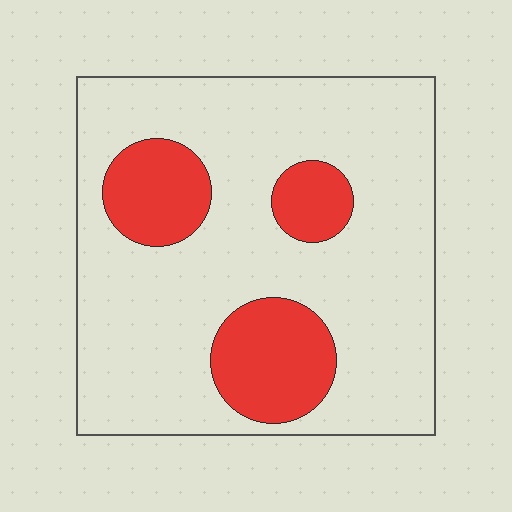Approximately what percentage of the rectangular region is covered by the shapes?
Approximately 20%.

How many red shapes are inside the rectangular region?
3.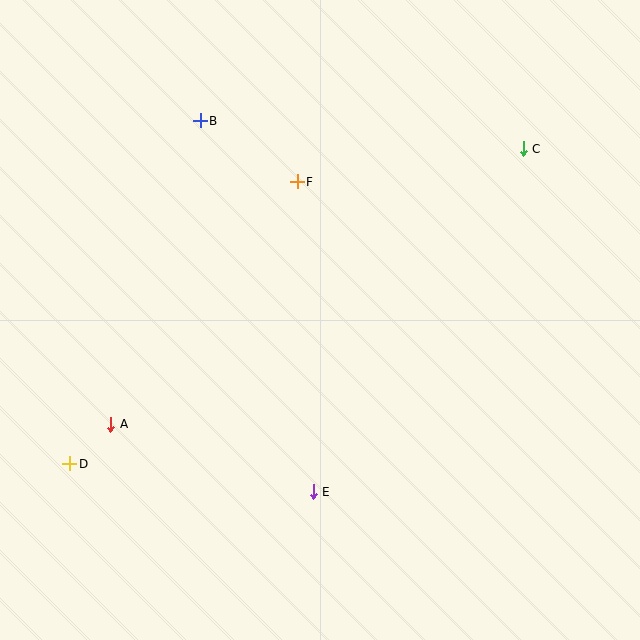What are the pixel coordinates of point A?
Point A is at (111, 424).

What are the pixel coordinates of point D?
Point D is at (70, 464).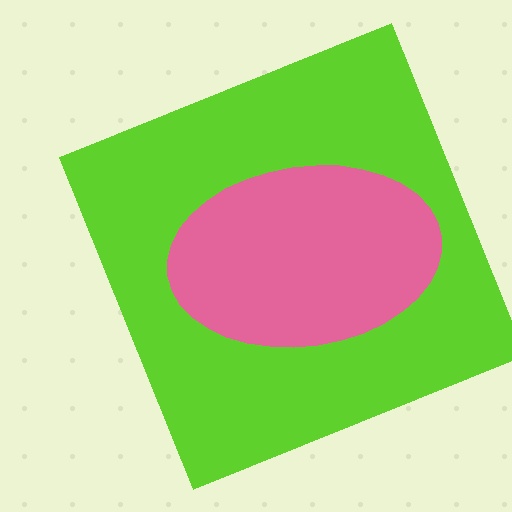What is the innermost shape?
The pink ellipse.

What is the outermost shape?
The lime square.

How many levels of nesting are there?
2.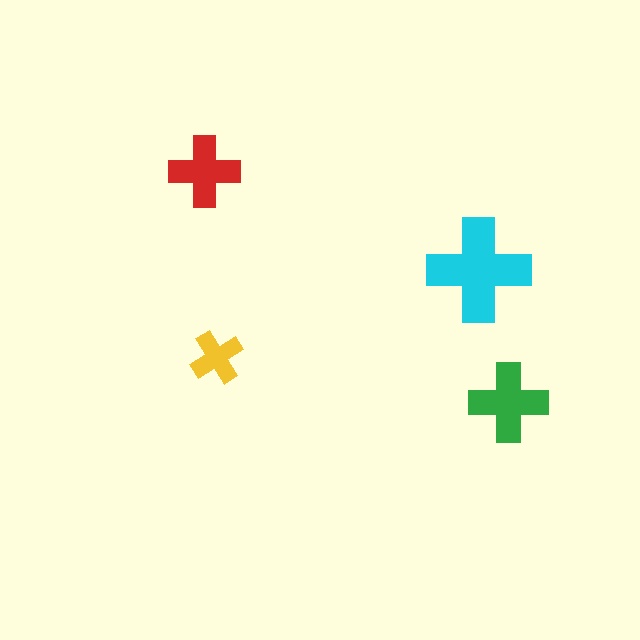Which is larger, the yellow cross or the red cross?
The red one.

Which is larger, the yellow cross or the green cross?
The green one.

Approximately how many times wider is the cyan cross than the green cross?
About 1.5 times wider.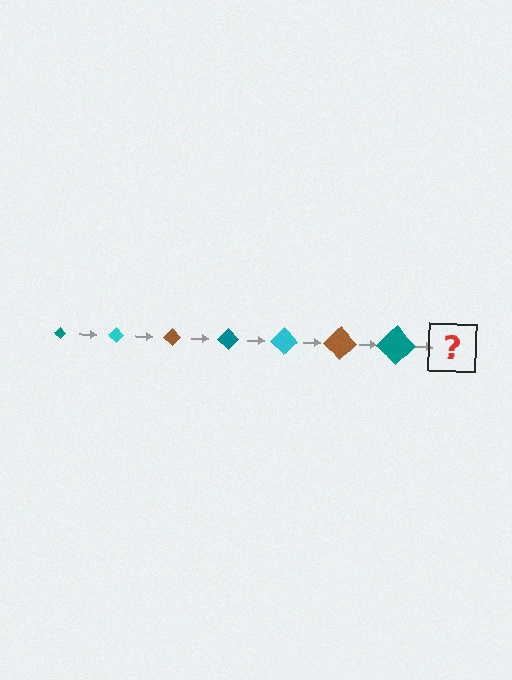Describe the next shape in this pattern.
It should be a cyan diamond, larger than the previous one.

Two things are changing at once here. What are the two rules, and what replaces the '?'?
The two rules are that the diamond grows larger each step and the color cycles through teal, cyan, and brown. The '?' should be a cyan diamond, larger than the previous one.